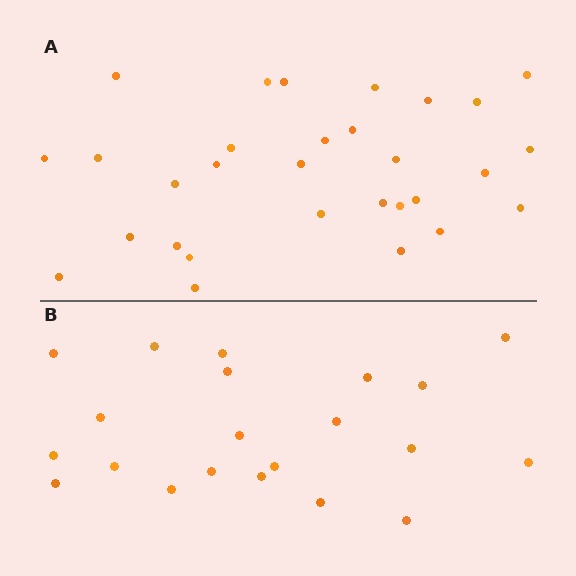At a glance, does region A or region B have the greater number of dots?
Region A (the top region) has more dots.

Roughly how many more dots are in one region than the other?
Region A has roughly 8 or so more dots than region B.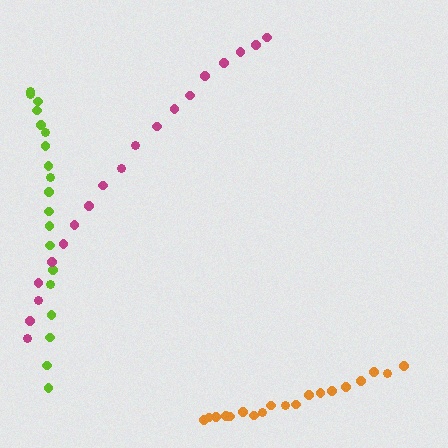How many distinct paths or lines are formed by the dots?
There are 3 distinct paths.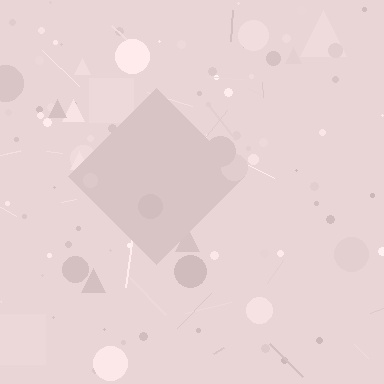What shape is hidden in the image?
A diamond is hidden in the image.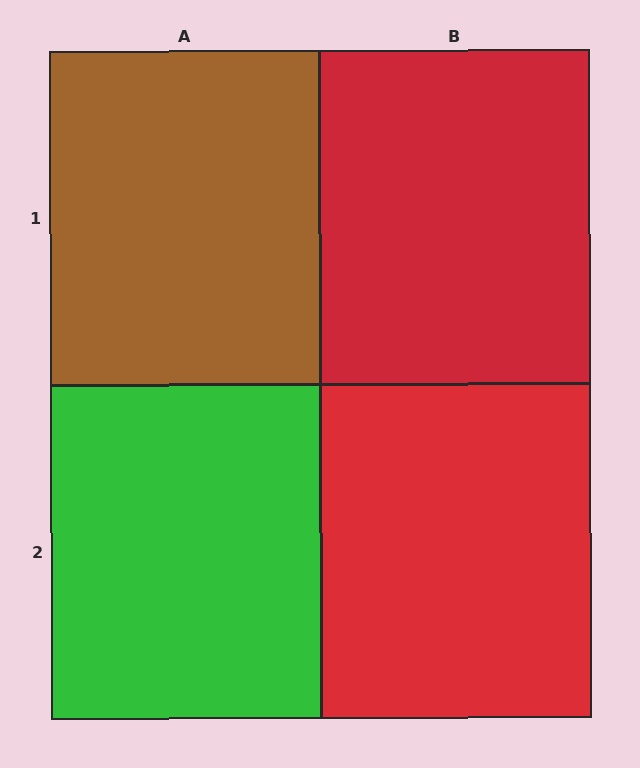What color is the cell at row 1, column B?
Red.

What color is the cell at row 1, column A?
Brown.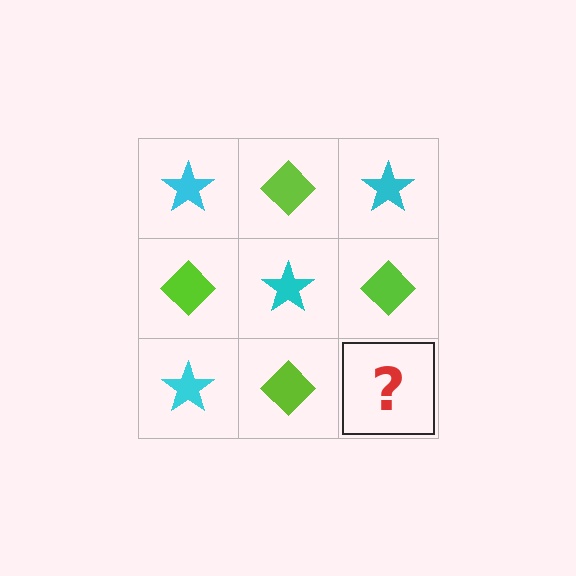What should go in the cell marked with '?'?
The missing cell should contain a cyan star.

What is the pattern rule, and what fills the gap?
The rule is that it alternates cyan star and lime diamond in a checkerboard pattern. The gap should be filled with a cyan star.